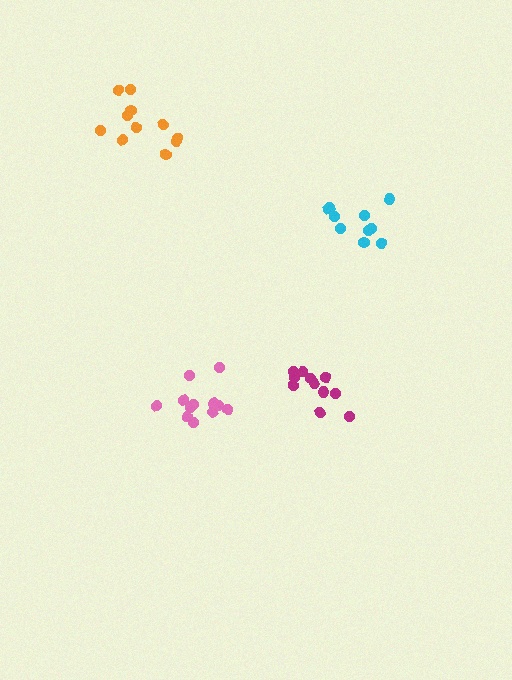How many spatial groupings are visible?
There are 4 spatial groupings.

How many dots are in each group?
Group 1: 10 dots, Group 2: 11 dots, Group 3: 11 dots, Group 4: 12 dots (44 total).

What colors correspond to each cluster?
The clusters are colored: cyan, orange, magenta, pink.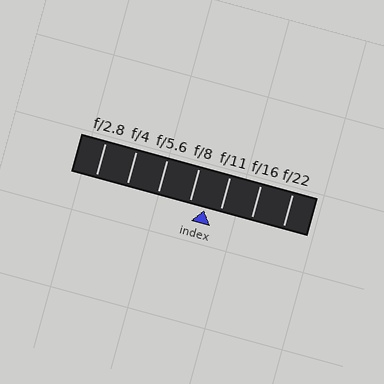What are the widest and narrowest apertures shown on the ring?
The widest aperture shown is f/2.8 and the narrowest is f/22.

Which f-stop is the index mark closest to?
The index mark is closest to f/11.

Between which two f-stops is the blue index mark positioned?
The index mark is between f/8 and f/11.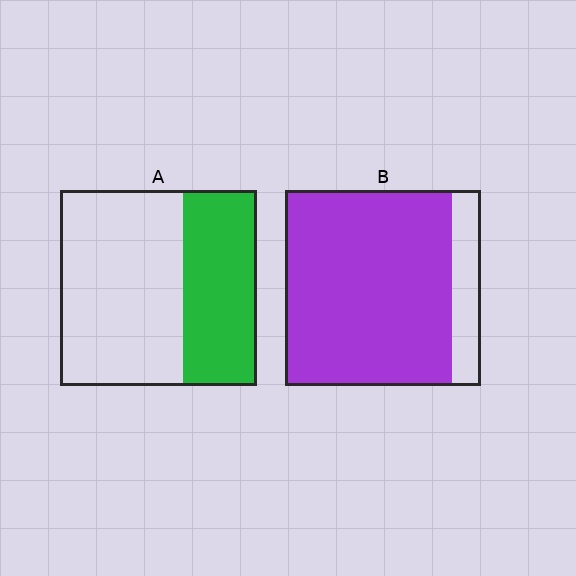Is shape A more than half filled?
No.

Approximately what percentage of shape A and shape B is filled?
A is approximately 40% and B is approximately 85%.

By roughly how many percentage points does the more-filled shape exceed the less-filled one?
By roughly 50 percentage points (B over A).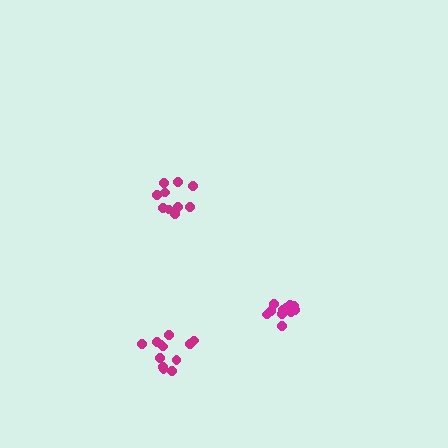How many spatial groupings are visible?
There are 3 spatial groupings.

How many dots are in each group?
Group 1: 10 dots, Group 2: 11 dots, Group 3: 12 dots (33 total).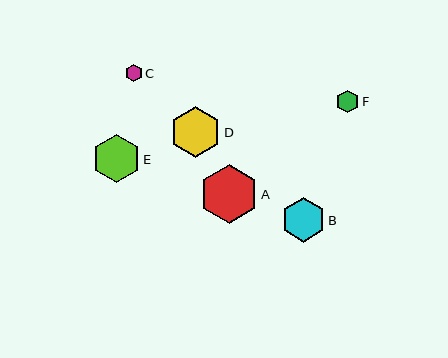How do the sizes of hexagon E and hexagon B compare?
Hexagon E and hexagon B are approximately the same size.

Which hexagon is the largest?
Hexagon A is the largest with a size of approximately 59 pixels.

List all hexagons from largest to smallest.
From largest to smallest: A, D, E, B, F, C.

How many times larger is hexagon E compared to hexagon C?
Hexagon E is approximately 2.8 times the size of hexagon C.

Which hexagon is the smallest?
Hexagon C is the smallest with a size of approximately 17 pixels.